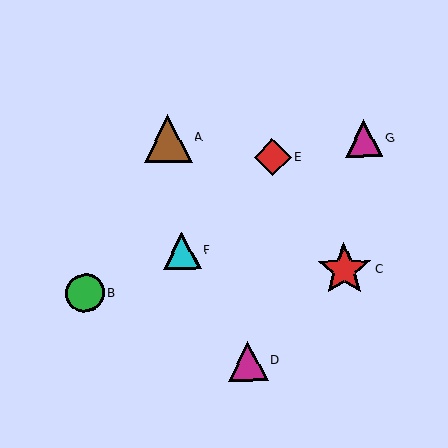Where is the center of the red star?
The center of the red star is at (344, 270).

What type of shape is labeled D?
Shape D is a magenta triangle.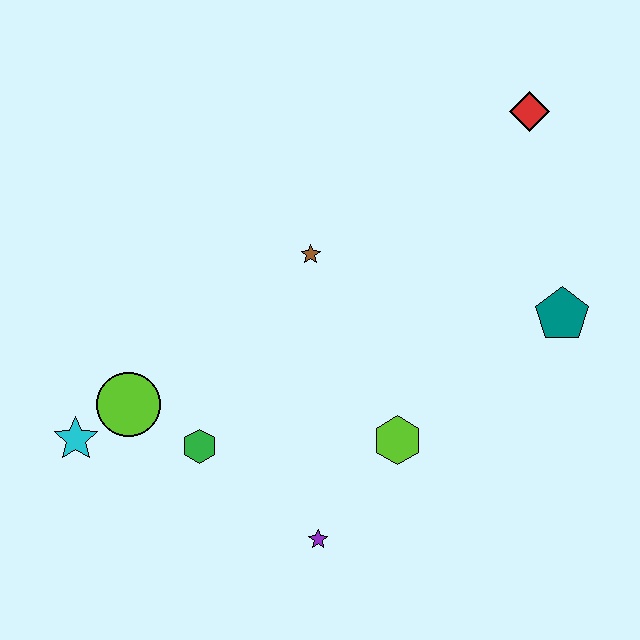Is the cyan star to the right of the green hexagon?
No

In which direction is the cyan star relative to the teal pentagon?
The cyan star is to the left of the teal pentagon.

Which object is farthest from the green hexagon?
The red diamond is farthest from the green hexagon.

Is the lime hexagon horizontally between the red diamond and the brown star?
Yes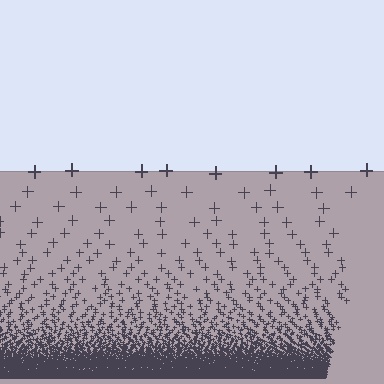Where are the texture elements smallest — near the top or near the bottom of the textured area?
Near the bottom.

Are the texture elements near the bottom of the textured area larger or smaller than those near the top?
Smaller. The gradient is inverted — elements near the bottom are smaller and denser.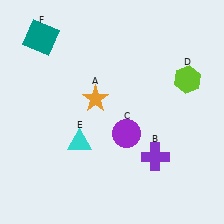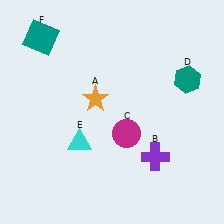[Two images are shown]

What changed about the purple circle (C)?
In Image 1, C is purple. In Image 2, it changed to magenta.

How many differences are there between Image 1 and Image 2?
There are 2 differences between the two images.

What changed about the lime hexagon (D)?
In Image 1, D is lime. In Image 2, it changed to teal.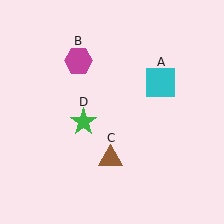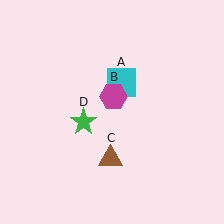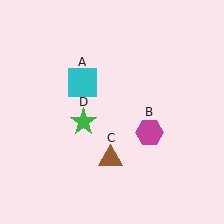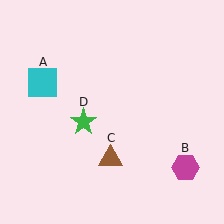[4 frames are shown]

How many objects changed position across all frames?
2 objects changed position: cyan square (object A), magenta hexagon (object B).